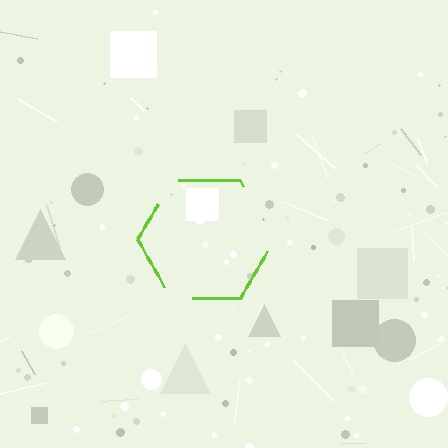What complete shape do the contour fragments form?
The contour fragments form a hexagon.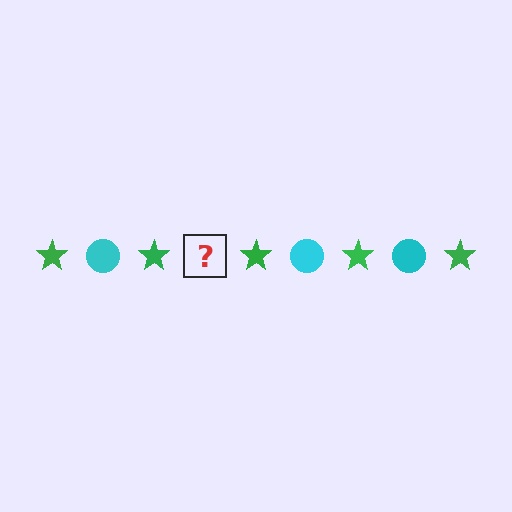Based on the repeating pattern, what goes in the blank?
The blank should be a cyan circle.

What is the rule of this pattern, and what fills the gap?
The rule is that the pattern alternates between green star and cyan circle. The gap should be filled with a cyan circle.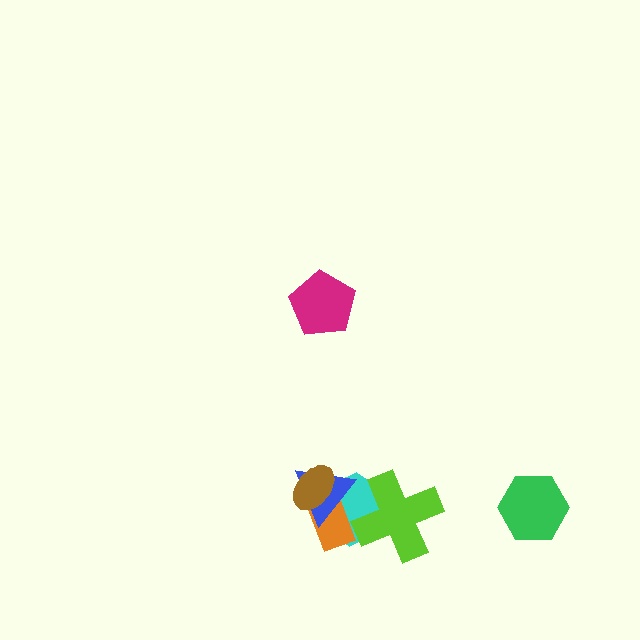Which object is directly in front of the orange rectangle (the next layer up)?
The blue triangle is directly in front of the orange rectangle.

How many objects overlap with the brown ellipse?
3 objects overlap with the brown ellipse.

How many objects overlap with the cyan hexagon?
4 objects overlap with the cyan hexagon.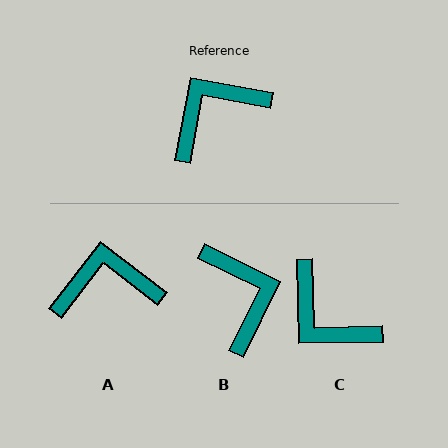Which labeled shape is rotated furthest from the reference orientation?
B, about 106 degrees away.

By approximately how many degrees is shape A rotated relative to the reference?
Approximately 27 degrees clockwise.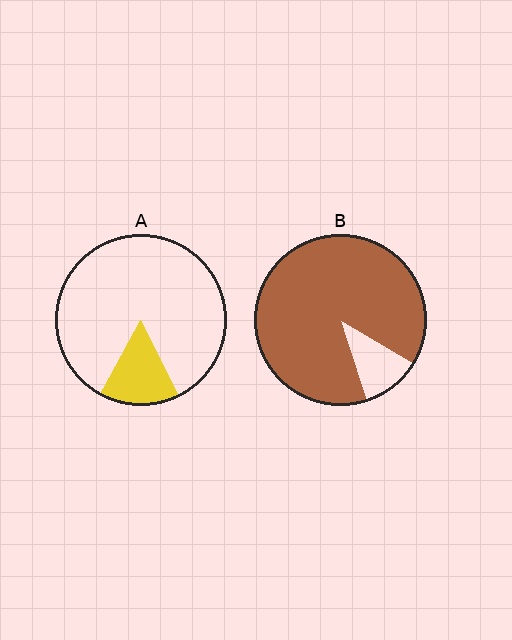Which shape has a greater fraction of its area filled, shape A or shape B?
Shape B.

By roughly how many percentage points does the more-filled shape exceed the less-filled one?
By roughly 75 percentage points (B over A).